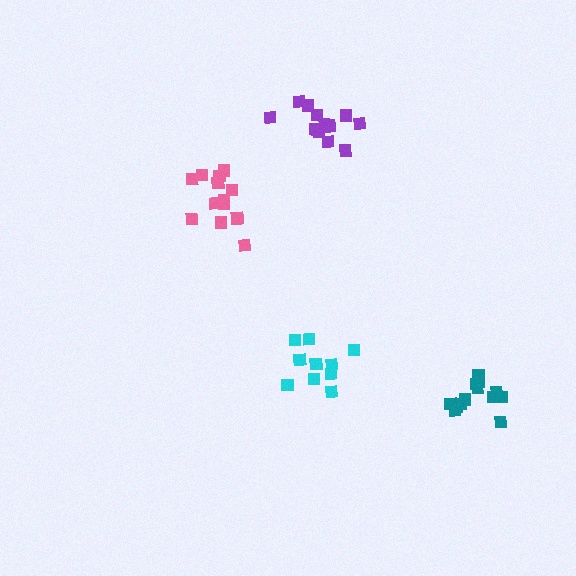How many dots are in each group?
Group 1: 10 dots, Group 2: 13 dots, Group 3: 13 dots, Group 4: 13 dots (49 total).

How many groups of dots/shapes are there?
There are 4 groups.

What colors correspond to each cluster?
The clusters are colored: cyan, teal, pink, purple.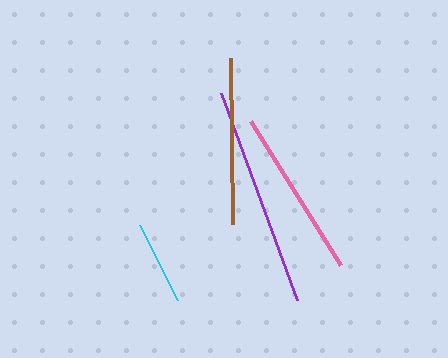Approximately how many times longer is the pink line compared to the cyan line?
The pink line is approximately 2.0 times the length of the cyan line.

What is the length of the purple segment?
The purple segment is approximately 221 pixels long.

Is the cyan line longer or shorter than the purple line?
The purple line is longer than the cyan line.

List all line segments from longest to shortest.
From longest to shortest: purple, pink, brown, cyan.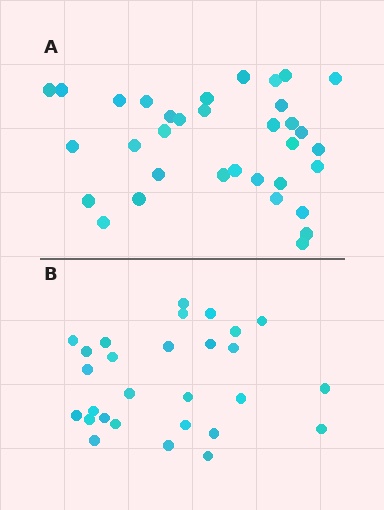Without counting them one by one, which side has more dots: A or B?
Region A (the top region) has more dots.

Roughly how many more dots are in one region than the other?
Region A has about 6 more dots than region B.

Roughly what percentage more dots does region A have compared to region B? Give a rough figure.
About 20% more.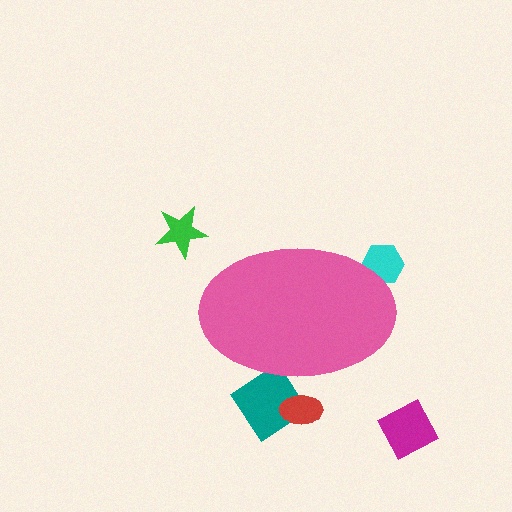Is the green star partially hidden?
No, the green star is fully visible.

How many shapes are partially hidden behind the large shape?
3 shapes are partially hidden.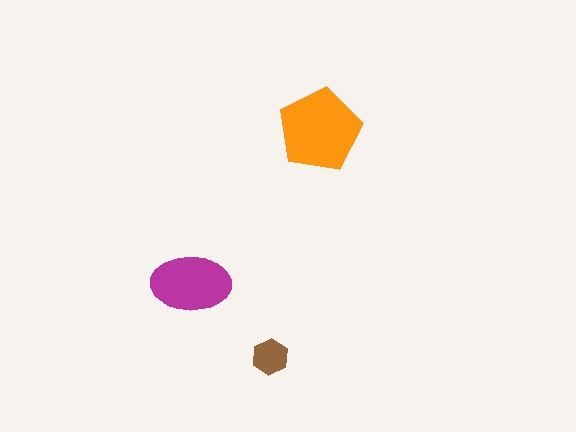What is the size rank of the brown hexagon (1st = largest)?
3rd.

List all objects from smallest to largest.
The brown hexagon, the magenta ellipse, the orange pentagon.